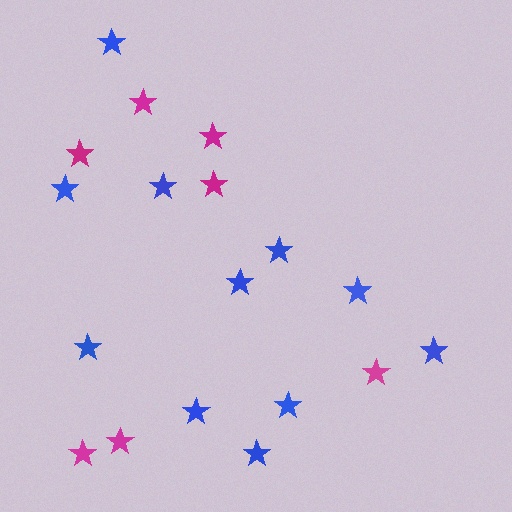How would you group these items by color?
There are 2 groups: one group of blue stars (11) and one group of magenta stars (7).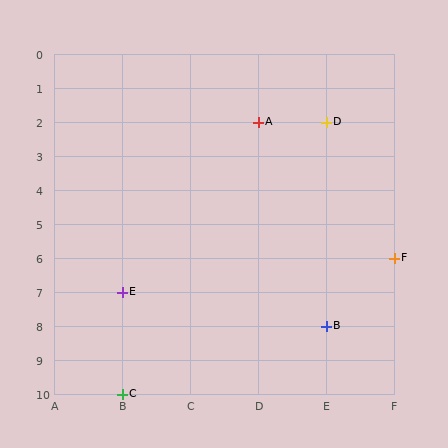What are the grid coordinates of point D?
Point D is at grid coordinates (E, 2).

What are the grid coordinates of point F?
Point F is at grid coordinates (F, 6).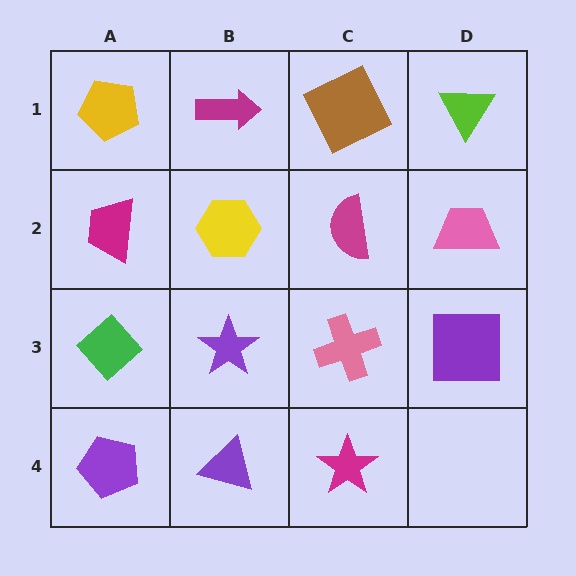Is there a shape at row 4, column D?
No, that cell is empty.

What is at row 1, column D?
A lime triangle.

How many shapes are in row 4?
3 shapes.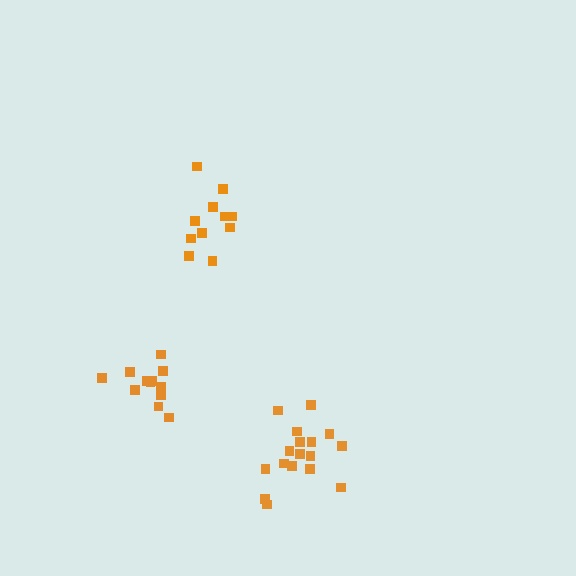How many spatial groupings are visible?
There are 3 spatial groupings.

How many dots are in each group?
Group 1: 12 dots, Group 2: 17 dots, Group 3: 11 dots (40 total).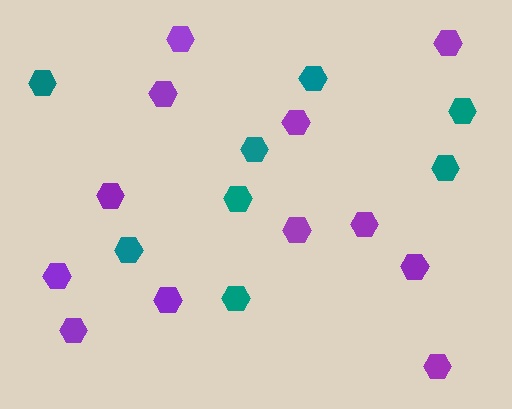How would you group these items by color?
There are 2 groups: one group of purple hexagons (12) and one group of teal hexagons (8).